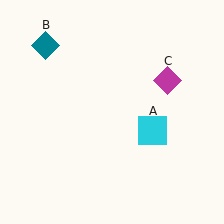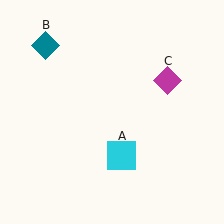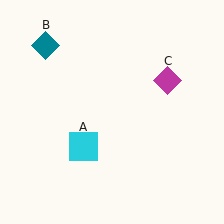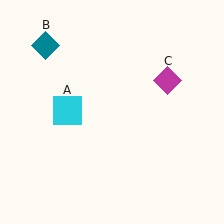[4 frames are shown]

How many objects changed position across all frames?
1 object changed position: cyan square (object A).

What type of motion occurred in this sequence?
The cyan square (object A) rotated clockwise around the center of the scene.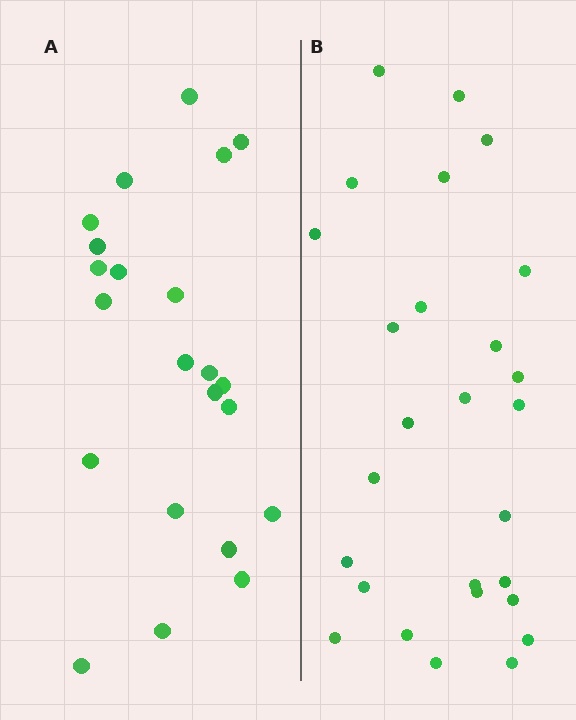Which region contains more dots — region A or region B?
Region B (the right region) has more dots.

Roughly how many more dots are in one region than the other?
Region B has about 5 more dots than region A.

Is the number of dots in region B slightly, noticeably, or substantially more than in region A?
Region B has only slightly more — the two regions are fairly close. The ratio is roughly 1.2 to 1.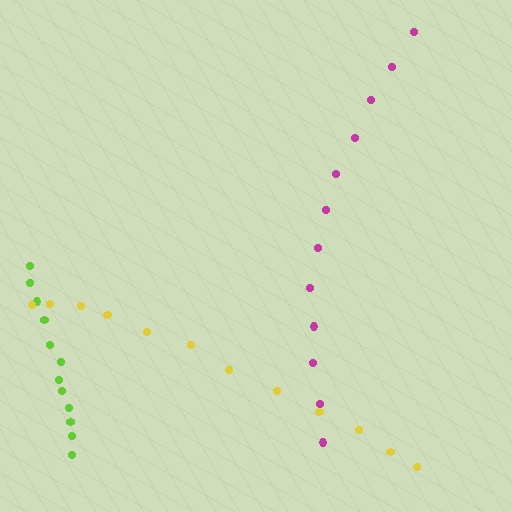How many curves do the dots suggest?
There are 3 distinct paths.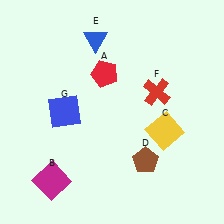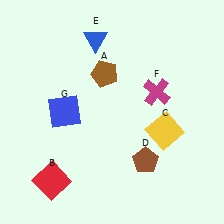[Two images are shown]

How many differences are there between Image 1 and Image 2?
There are 3 differences between the two images.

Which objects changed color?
A changed from red to brown. B changed from magenta to red. F changed from red to magenta.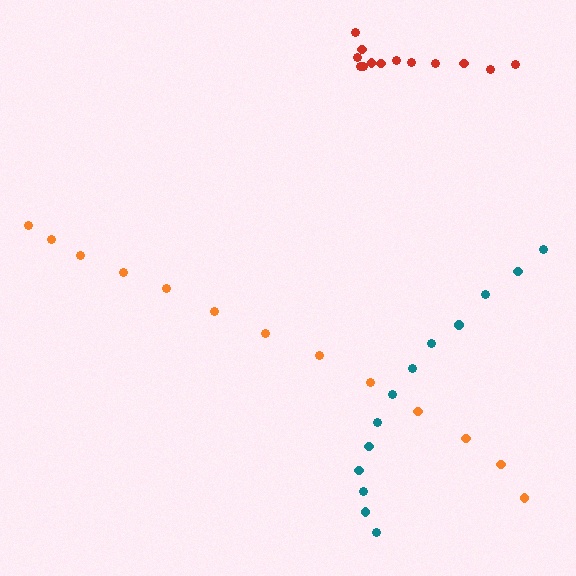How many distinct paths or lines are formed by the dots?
There are 3 distinct paths.